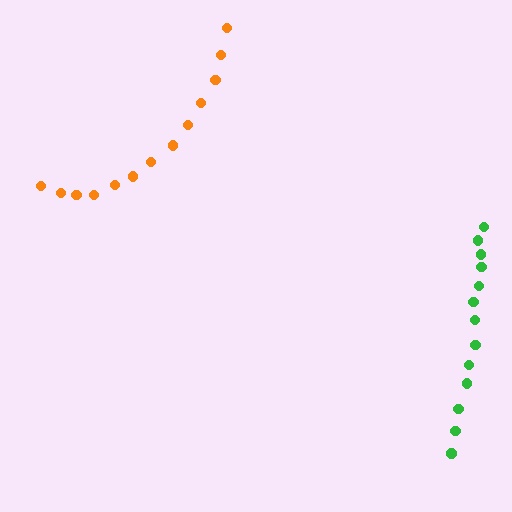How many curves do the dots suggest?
There are 2 distinct paths.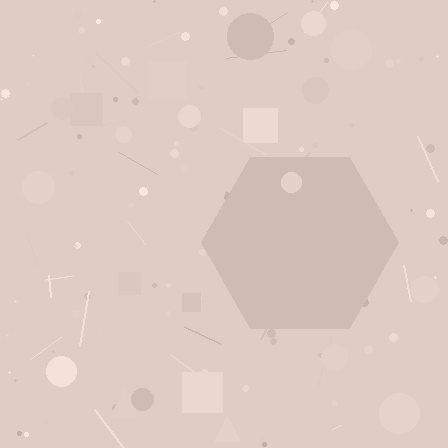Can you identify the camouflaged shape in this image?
The camouflaged shape is a hexagon.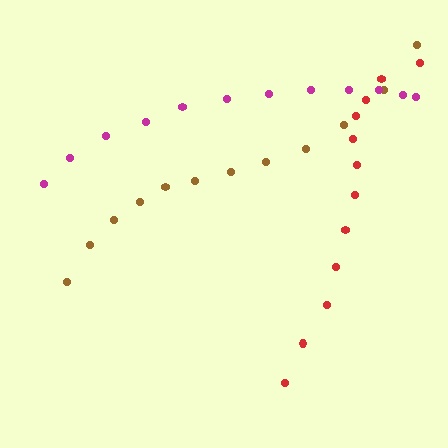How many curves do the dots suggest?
There are 3 distinct paths.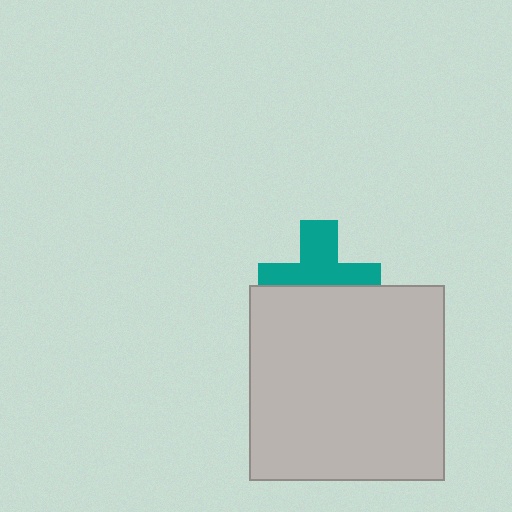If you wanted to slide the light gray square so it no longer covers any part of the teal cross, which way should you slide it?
Slide it down — that is the most direct way to separate the two shapes.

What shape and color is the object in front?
The object in front is a light gray square.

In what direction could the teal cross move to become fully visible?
The teal cross could move up. That would shift it out from behind the light gray square entirely.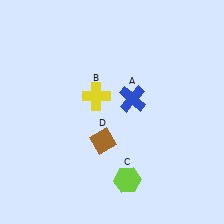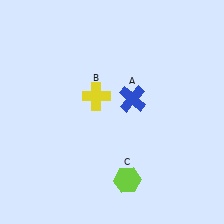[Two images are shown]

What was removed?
The brown diamond (D) was removed in Image 2.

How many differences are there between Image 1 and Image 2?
There is 1 difference between the two images.